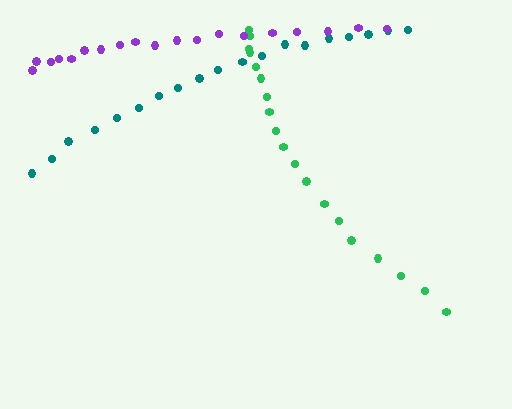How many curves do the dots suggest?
There are 3 distinct paths.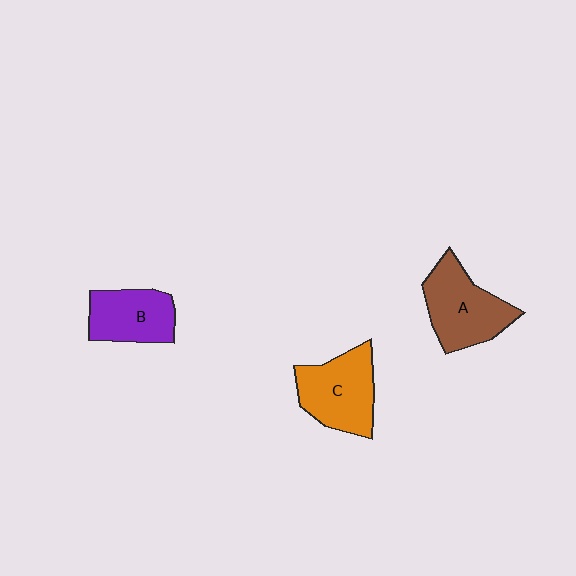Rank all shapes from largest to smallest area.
From largest to smallest: A (brown), C (orange), B (purple).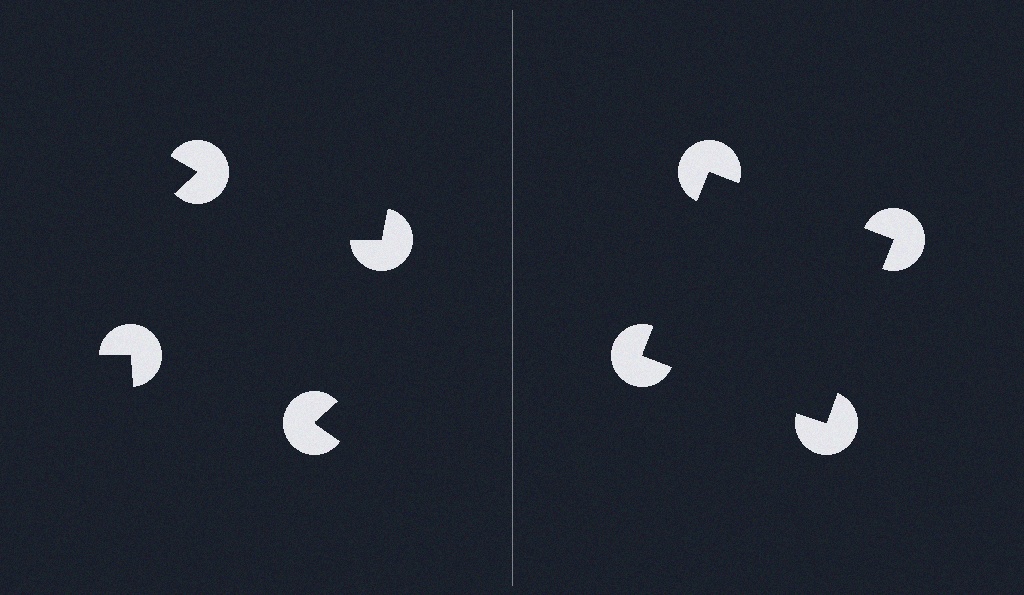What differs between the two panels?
The pac-man discs are positioned identically on both sides; only the wedge orientations differ. On the right they align to a square; on the left they are misaligned.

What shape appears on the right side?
An illusory square.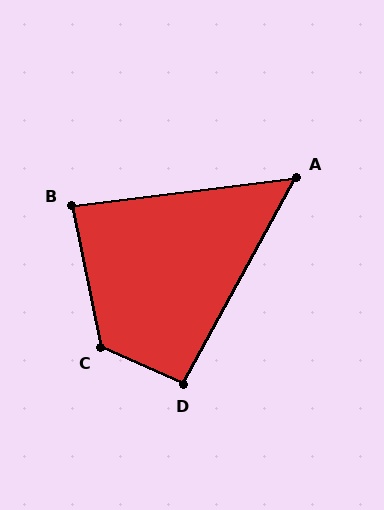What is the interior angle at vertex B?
Approximately 85 degrees (approximately right).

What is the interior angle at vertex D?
Approximately 95 degrees (approximately right).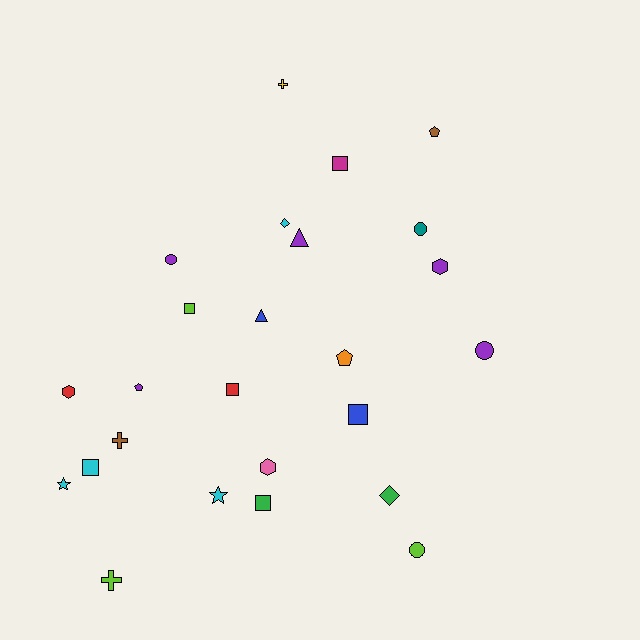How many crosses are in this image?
There are 3 crosses.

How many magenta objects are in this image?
There is 1 magenta object.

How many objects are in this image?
There are 25 objects.